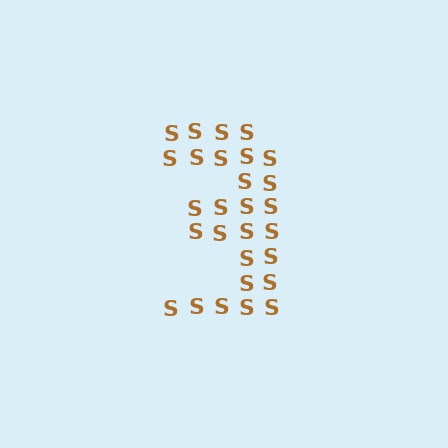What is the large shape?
The large shape is the digit 3.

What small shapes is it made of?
It is made of small letter S's.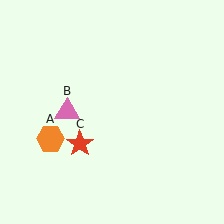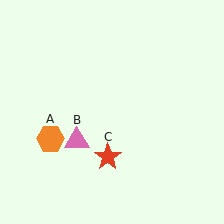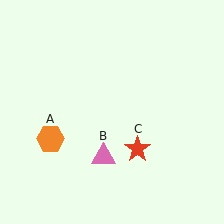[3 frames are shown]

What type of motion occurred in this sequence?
The pink triangle (object B), red star (object C) rotated counterclockwise around the center of the scene.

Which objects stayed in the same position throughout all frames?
Orange hexagon (object A) remained stationary.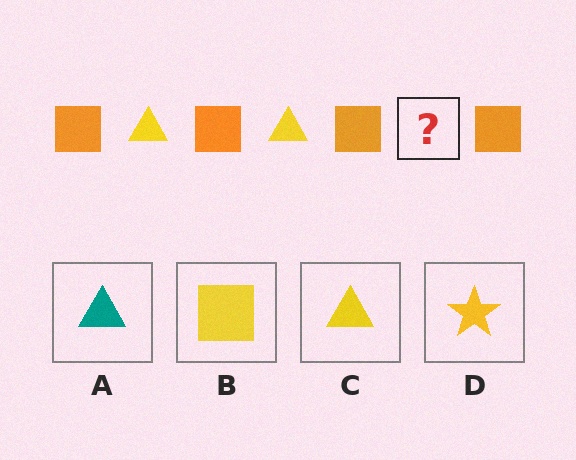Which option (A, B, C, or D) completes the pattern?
C.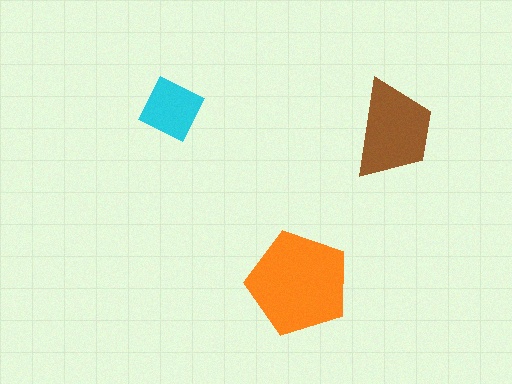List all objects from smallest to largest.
The cyan diamond, the brown trapezoid, the orange pentagon.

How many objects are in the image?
There are 3 objects in the image.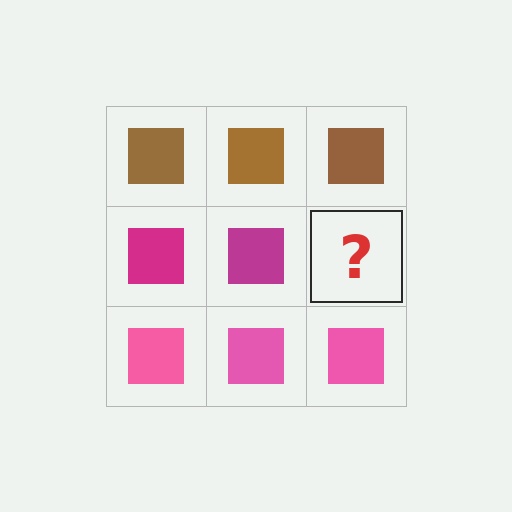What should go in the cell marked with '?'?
The missing cell should contain a magenta square.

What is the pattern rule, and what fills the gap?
The rule is that each row has a consistent color. The gap should be filled with a magenta square.